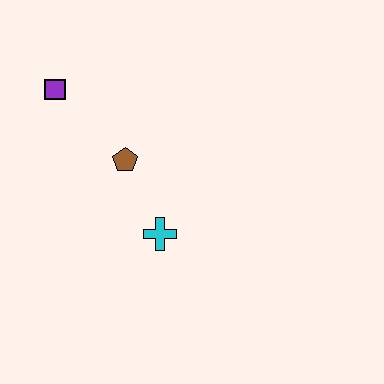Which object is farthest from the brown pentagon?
The purple square is farthest from the brown pentagon.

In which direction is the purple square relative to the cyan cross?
The purple square is above the cyan cross.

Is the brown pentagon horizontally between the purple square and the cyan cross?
Yes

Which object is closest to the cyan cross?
The brown pentagon is closest to the cyan cross.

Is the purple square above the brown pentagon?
Yes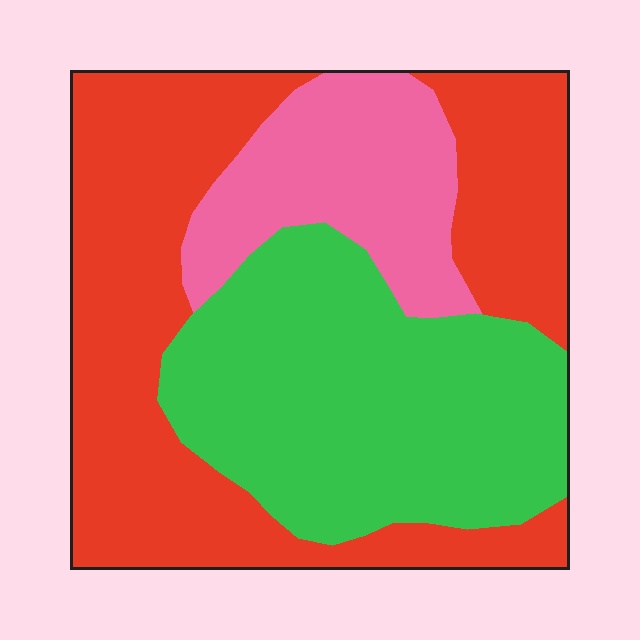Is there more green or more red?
Red.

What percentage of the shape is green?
Green covers roughly 35% of the shape.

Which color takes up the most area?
Red, at roughly 45%.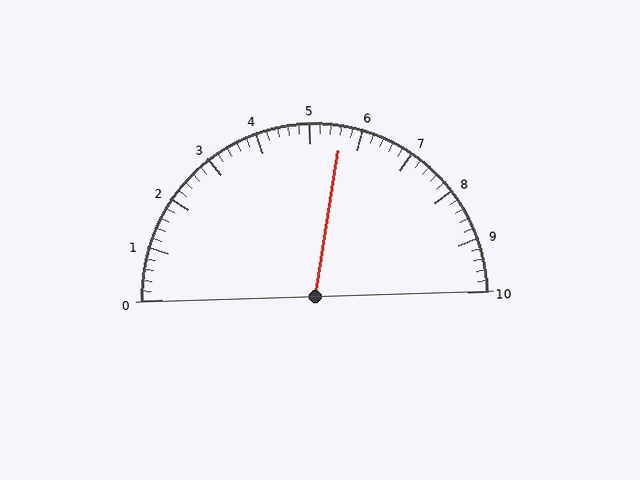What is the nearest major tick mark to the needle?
The nearest major tick mark is 6.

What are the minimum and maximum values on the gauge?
The gauge ranges from 0 to 10.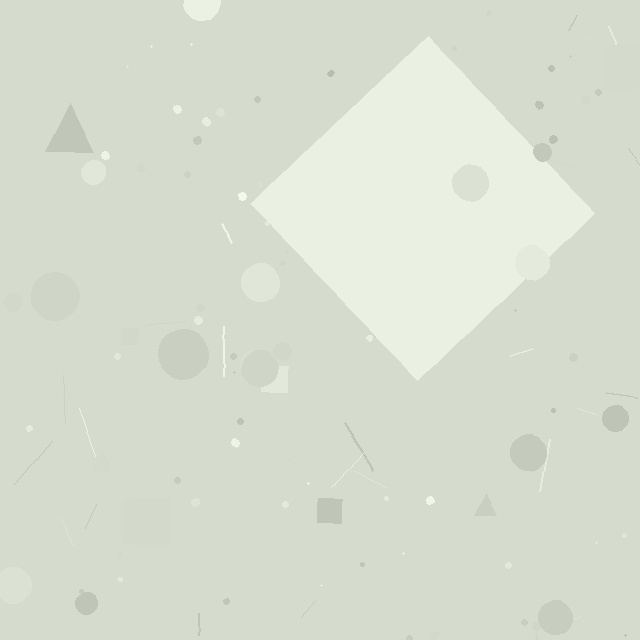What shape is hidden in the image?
A diamond is hidden in the image.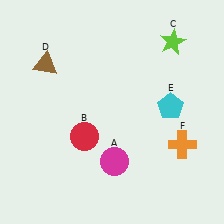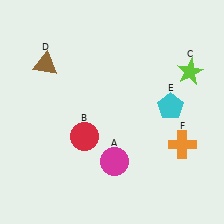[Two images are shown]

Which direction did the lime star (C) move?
The lime star (C) moved down.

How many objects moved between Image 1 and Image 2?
1 object moved between the two images.